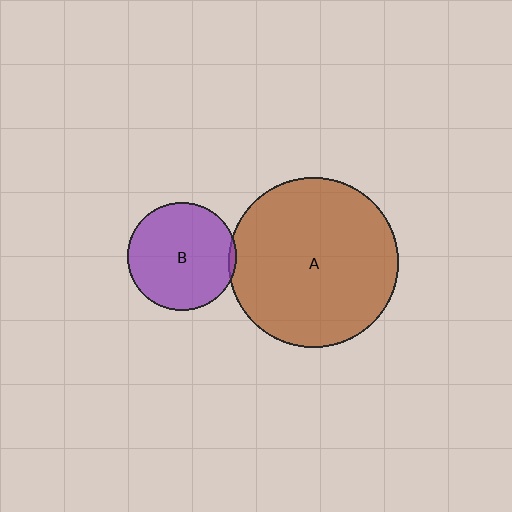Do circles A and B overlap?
Yes.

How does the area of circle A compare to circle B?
Approximately 2.4 times.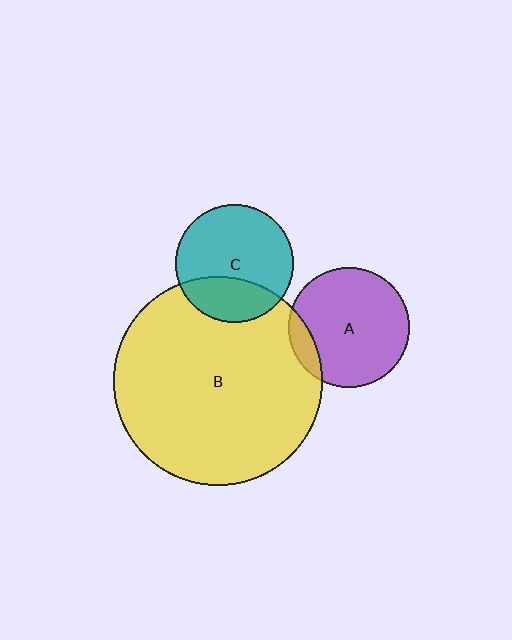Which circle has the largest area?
Circle B (yellow).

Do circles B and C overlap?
Yes.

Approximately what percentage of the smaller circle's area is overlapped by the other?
Approximately 30%.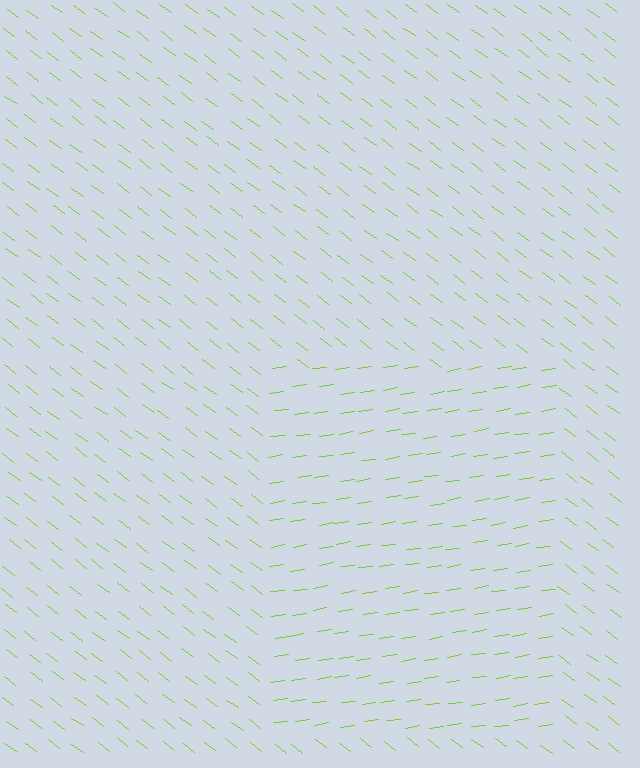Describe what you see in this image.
The image is filled with small lime line segments. A rectangle region in the image has lines oriented differently from the surrounding lines, creating a visible texture boundary.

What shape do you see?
I see a rectangle.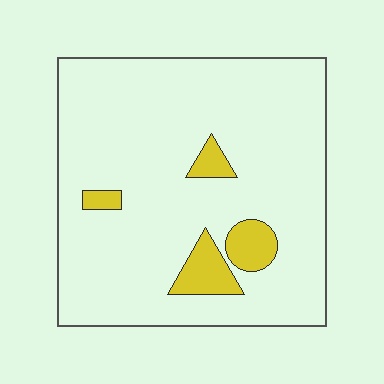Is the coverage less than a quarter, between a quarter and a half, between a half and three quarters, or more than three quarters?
Less than a quarter.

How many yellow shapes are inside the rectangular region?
4.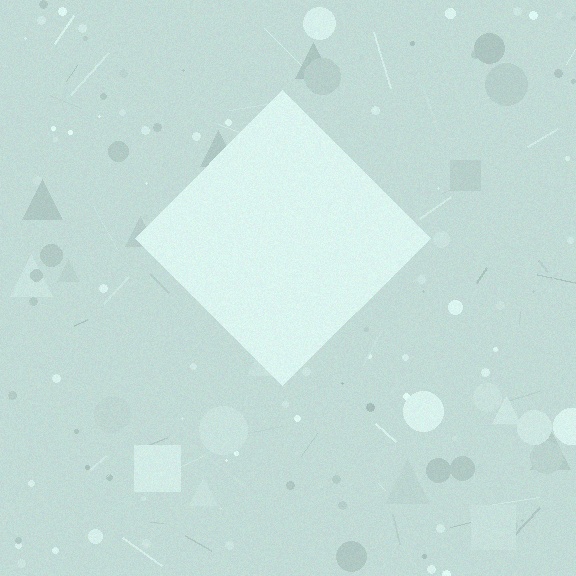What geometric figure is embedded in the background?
A diamond is embedded in the background.